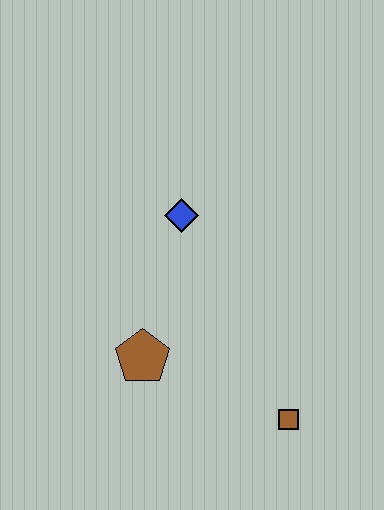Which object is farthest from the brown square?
The blue diamond is farthest from the brown square.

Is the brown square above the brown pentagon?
No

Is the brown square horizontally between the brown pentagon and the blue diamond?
No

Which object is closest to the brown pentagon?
The blue diamond is closest to the brown pentagon.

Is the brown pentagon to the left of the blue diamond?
Yes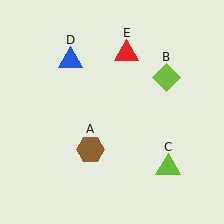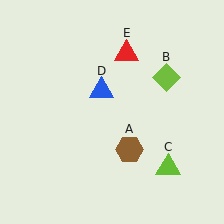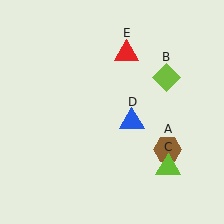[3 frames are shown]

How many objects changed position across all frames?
2 objects changed position: brown hexagon (object A), blue triangle (object D).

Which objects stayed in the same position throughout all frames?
Lime diamond (object B) and lime triangle (object C) and red triangle (object E) remained stationary.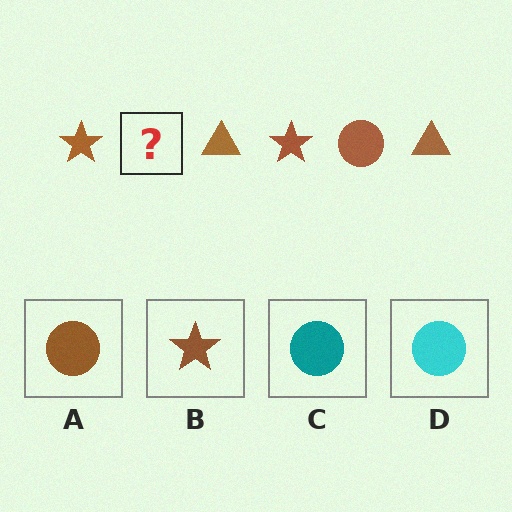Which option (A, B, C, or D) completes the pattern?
A.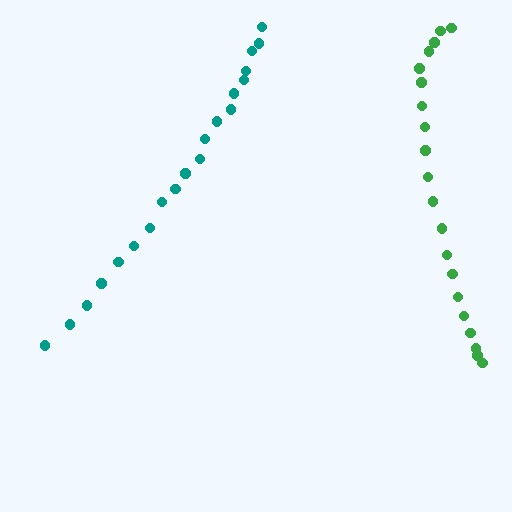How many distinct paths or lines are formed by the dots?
There are 2 distinct paths.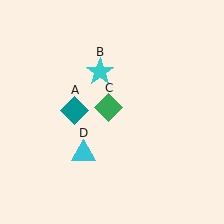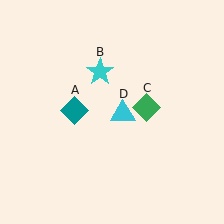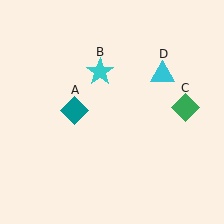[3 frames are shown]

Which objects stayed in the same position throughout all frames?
Teal diamond (object A) and cyan star (object B) remained stationary.